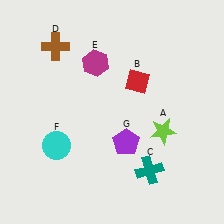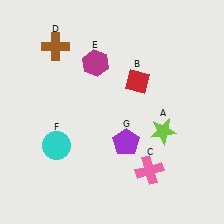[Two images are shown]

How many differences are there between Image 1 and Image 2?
There is 1 difference between the two images.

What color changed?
The cross (C) changed from teal in Image 1 to pink in Image 2.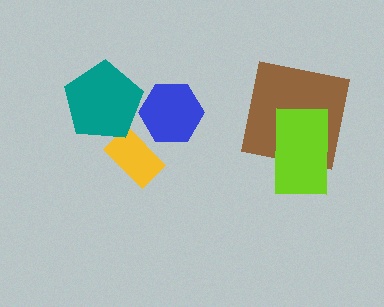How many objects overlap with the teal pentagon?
0 objects overlap with the teal pentagon.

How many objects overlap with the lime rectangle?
1 object overlaps with the lime rectangle.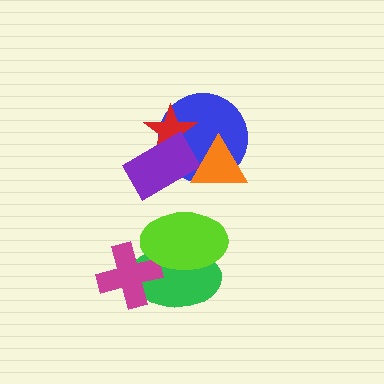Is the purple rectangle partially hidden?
Yes, it is partially covered by another shape.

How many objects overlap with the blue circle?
3 objects overlap with the blue circle.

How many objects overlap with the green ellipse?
2 objects overlap with the green ellipse.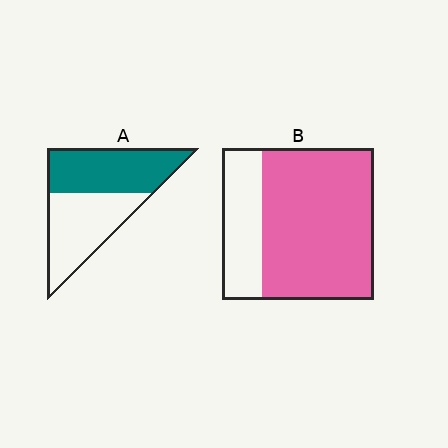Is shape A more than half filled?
Roughly half.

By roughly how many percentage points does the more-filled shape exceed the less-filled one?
By roughly 25 percentage points (B over A).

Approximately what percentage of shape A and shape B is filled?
A is approximately 50% and B is approximately 75%.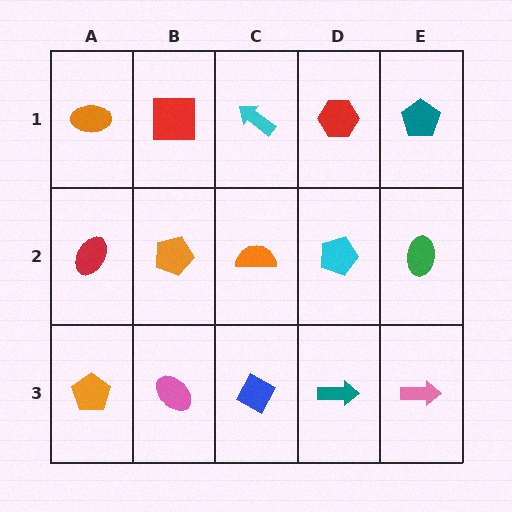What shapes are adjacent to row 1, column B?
An orange pentagon (row 2, column B), an orange ellipse (row 1, column A), a cyan arrow (row 1, column C).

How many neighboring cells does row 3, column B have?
3.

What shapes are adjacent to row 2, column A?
An orange ellipse (row 1, column A), an orange pentagon (row 3, column A), an orange pentagon (row 2, column B).